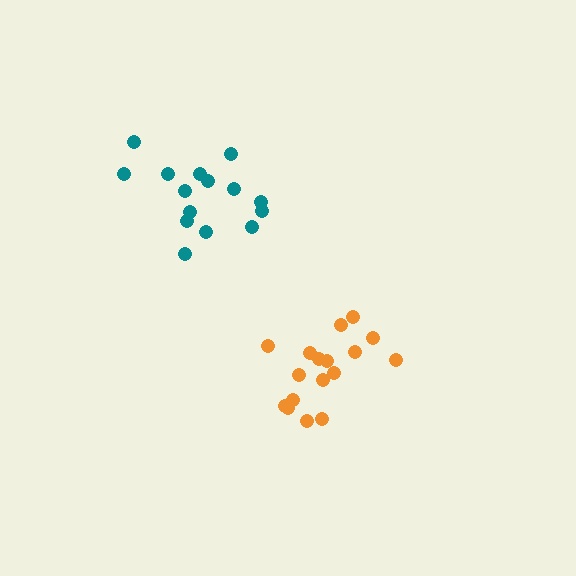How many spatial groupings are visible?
There are 2 spatial groupings.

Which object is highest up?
The teal cluster is topmost.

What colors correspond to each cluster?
The clusters are colored: orange, teal.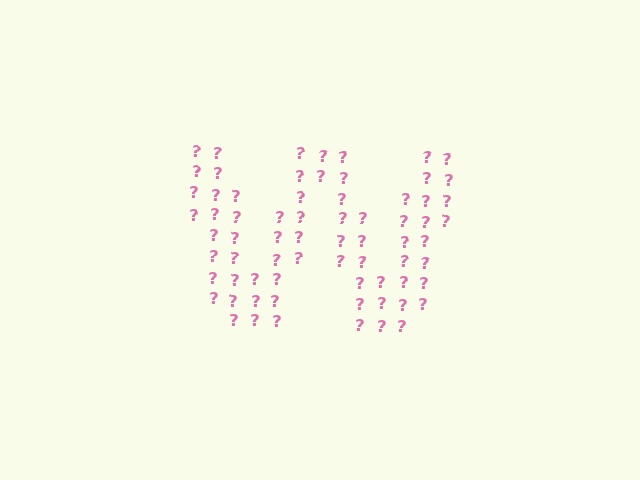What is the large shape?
The large shape is the letter W.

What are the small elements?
The small elements are question marks.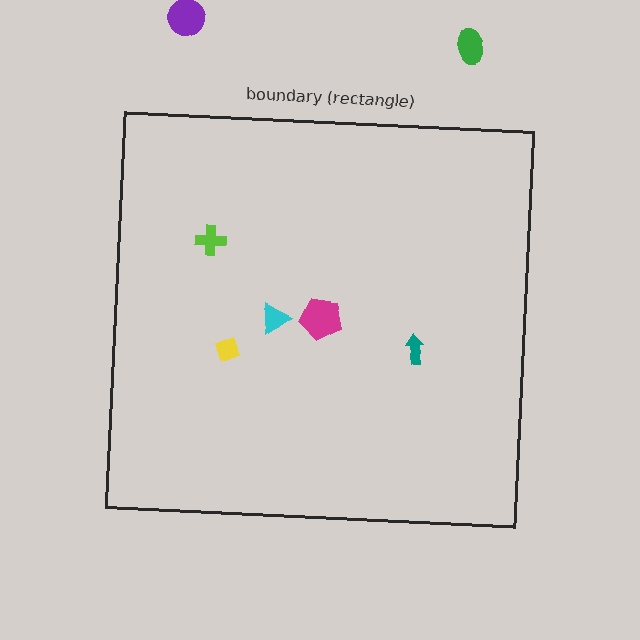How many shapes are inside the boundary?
5 inside, 2 outside.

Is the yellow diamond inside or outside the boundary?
Inside.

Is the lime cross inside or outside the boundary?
Inside.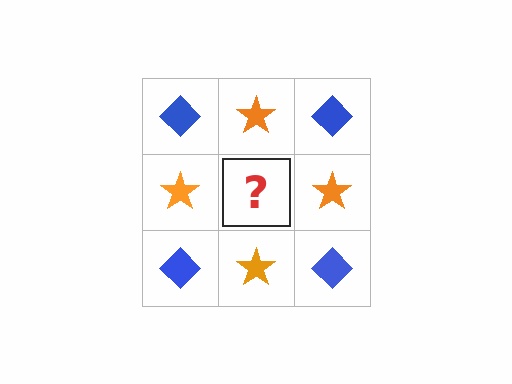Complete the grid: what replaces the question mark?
The question mark should be replaced with a blue diamond.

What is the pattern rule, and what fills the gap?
The rule is that it alternates blue diamond and orange star in a checkerboard pattern. The gap should be filled with a blue diamond.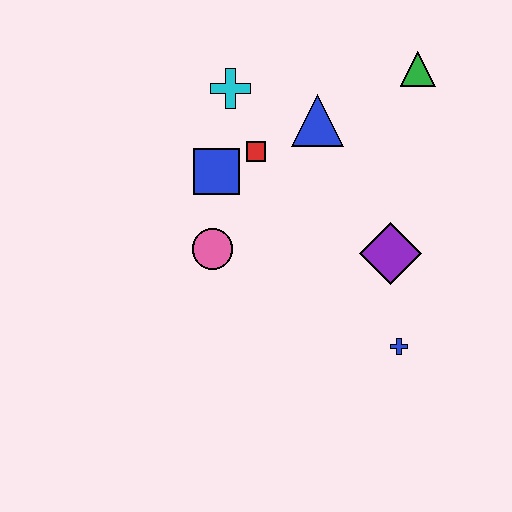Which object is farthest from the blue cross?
The cyan cross is farthest from the blue cross.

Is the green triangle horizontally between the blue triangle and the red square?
No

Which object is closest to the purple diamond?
The blue cross is closest to the purple diamond.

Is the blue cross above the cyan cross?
No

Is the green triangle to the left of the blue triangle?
No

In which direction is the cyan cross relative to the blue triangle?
The cyan cross is to the left of the blue triangle.